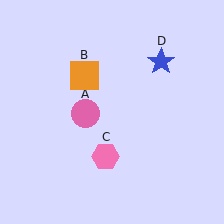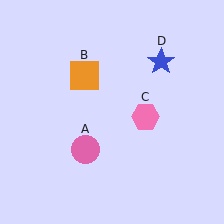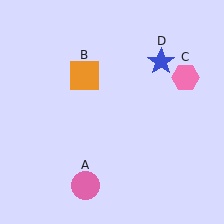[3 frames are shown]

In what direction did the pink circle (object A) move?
The pink circle (object A) moved down.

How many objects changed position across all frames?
2 objects changed position: pink circle (object A), pink hexagon (object C).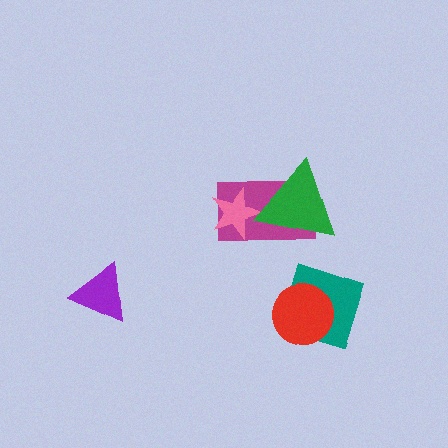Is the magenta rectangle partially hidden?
Yes, it is partially covered by another shape.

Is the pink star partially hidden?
Yes, it is partially covered by another shape.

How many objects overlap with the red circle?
1 object overlaps with the red circle.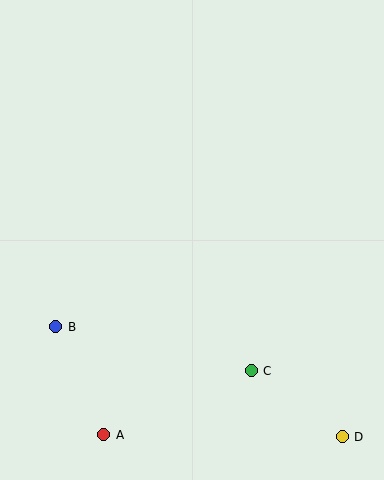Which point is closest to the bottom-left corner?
Point A is closest to the bottom-left corner.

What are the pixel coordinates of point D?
Point D is at (342, 437).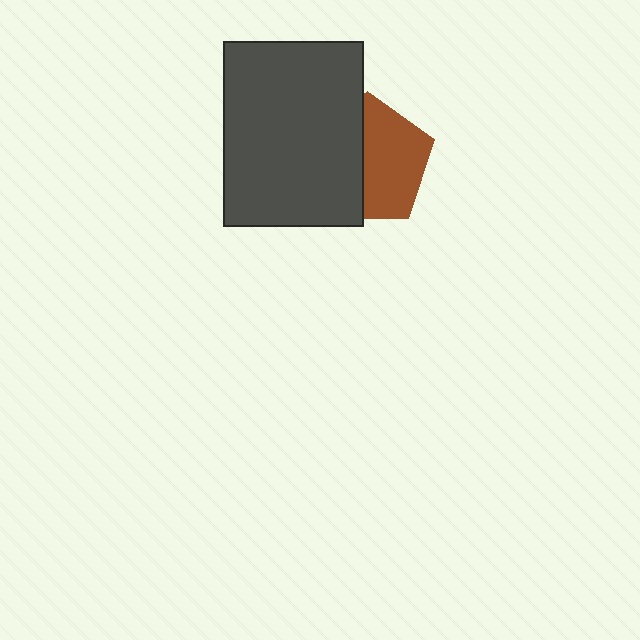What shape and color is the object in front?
The object in front is a dark gray rectangle.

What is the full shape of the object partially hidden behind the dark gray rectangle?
The partially hidden object is a brown pentagon.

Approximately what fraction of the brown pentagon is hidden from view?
Roughly 46% of the brown pentagon is hidden behind the dark gray rectangle.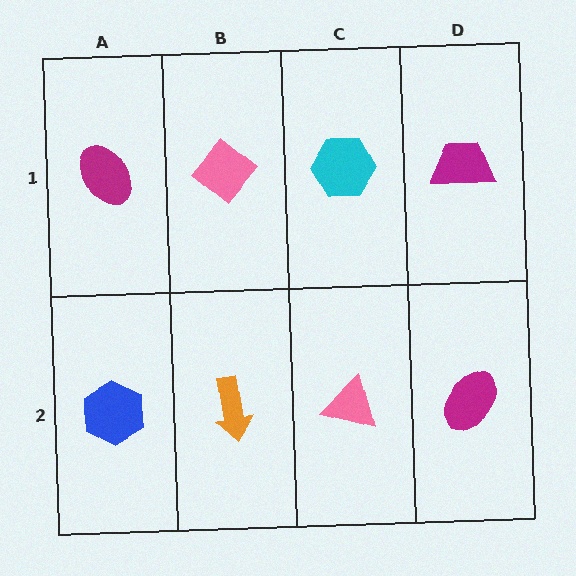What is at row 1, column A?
A magenta ellipse.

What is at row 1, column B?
A pink diamond.